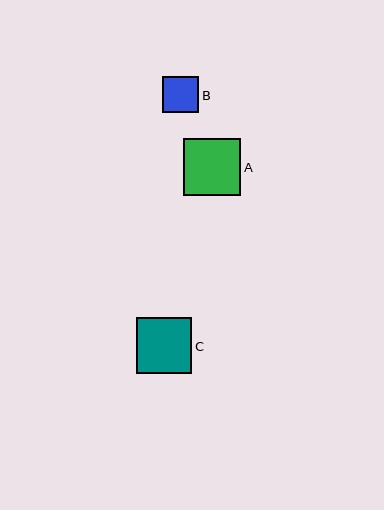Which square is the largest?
Square A is the largest with a size of approximately 57 pixels.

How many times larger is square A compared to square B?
Square A is approximately 1.6 times the size of square B.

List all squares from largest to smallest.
From largest to smallest: A, C, B.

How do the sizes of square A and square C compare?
Square A and square C are approximately the same size.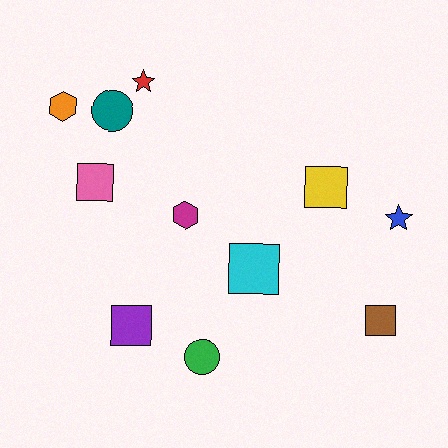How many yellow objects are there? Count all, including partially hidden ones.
There is 1 yellow object.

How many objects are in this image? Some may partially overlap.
There are 11 objects.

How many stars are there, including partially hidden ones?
There are 2 stars.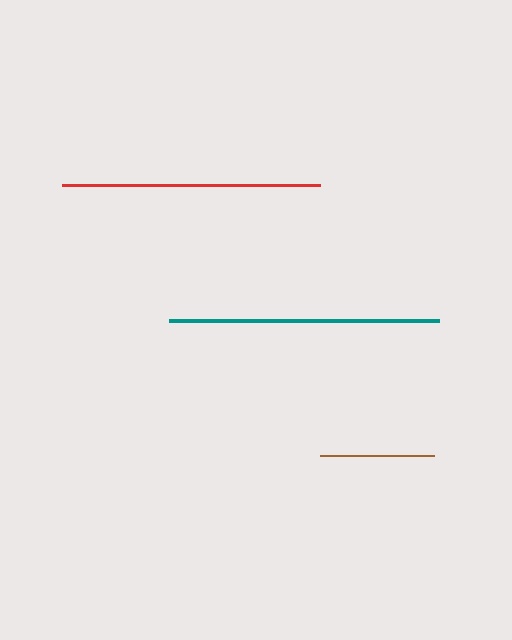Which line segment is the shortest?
The brown line is the shortest at approximately 114 pixels.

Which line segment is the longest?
The teal line is the longest at approximately 270 pixels.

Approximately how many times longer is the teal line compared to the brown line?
The teal line is approximately 2.4 times the length of the brown line.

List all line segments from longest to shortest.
From longest to shortest: teal, red, brown.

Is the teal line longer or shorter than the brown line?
The teal line is longer than the brown line.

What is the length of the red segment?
The red segment is approximately 258 pixels long.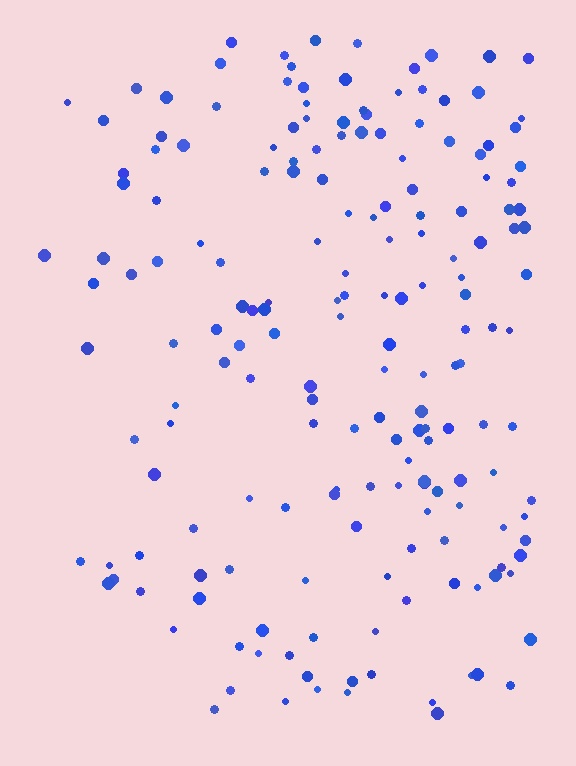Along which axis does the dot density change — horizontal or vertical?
Horizontal.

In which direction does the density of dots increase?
From left to right, with the right side densest.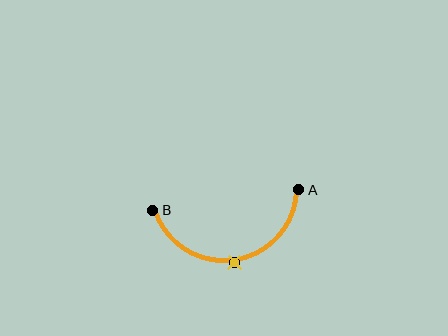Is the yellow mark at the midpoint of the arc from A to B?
Yes. The yellow mark lies on the arc at equal arc-length from both A and B — it is the arc midpoint.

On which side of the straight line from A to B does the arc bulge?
The arc bulges below the straight line connecting A and B.